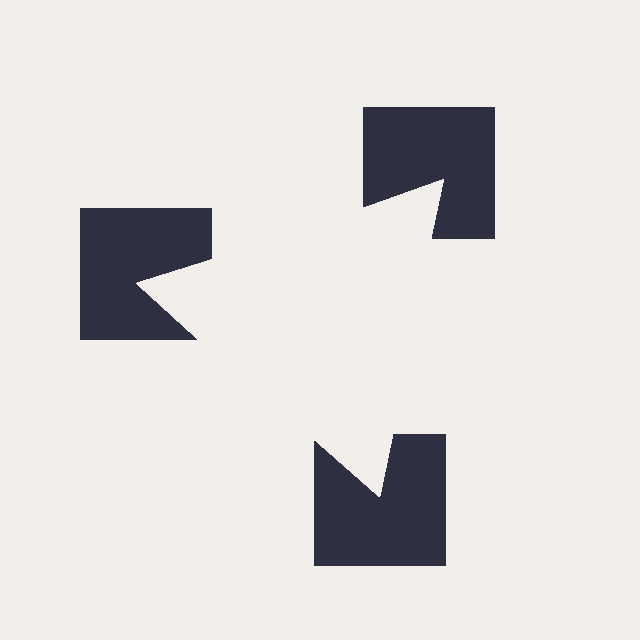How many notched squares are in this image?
There are 3 — one at each vertex of the illusory triangle.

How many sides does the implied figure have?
3 sides.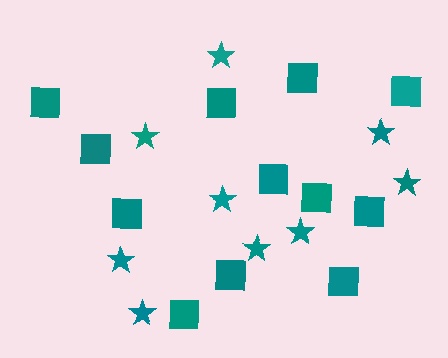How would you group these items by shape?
There are 2 groups: one group of squares (12) and one group of stars (9).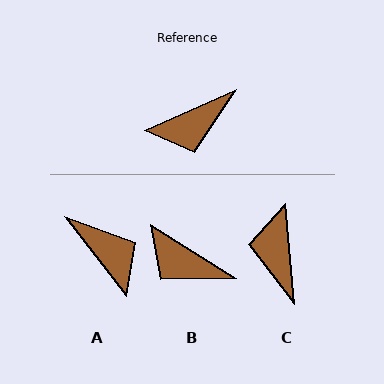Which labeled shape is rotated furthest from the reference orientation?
C, about 109 degrees away.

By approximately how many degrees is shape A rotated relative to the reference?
Approximately 103 degrees counter-clockwise.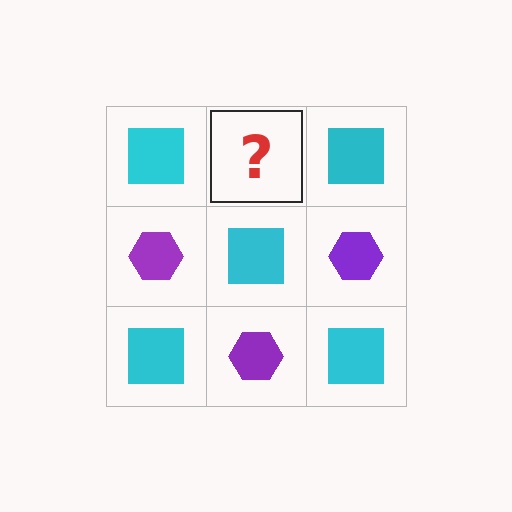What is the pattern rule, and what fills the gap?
The rule is that it alternates cyan square and purple hexagon in a checkerboard pattern. The gap should be filled with a purple hexagon.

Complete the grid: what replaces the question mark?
The question mark should be replaced with a purple hexagon.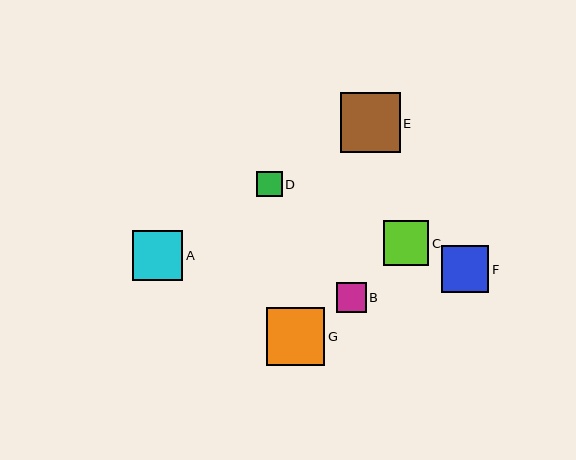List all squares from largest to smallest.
From largest to smallest: E, G, A, F, C, B, D.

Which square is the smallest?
Square D is the smallest with a size of approximately 25 pixels.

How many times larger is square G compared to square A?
Square G is approximately 1.2 times the size of square A.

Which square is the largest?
Square E is the largest with a size of approximately 60 pixels.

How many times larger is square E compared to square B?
Square E is approximately 2.0 times the size of square B.